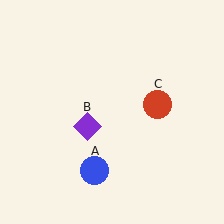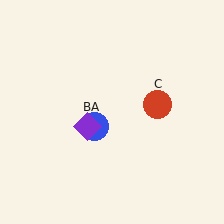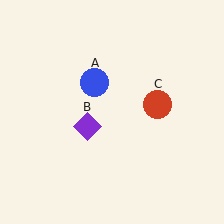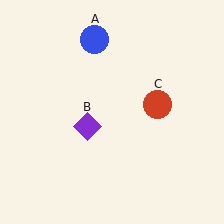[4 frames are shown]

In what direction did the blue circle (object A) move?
The blue circle (object A) moved up.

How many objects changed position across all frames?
1 object changed position: blue circle (object A).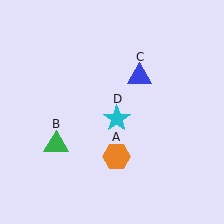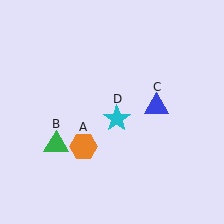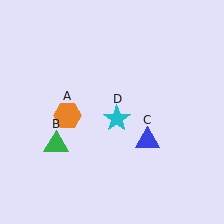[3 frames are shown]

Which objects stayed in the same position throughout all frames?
Green triangle (object B) and cyan star (object D) remained stationary.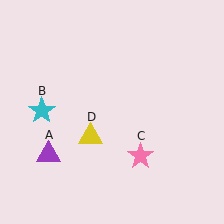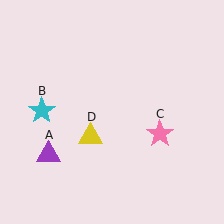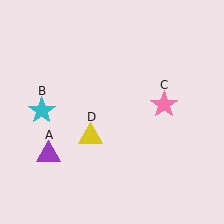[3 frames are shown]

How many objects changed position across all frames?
1 object changed position: pink star (object C).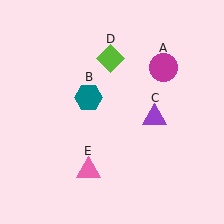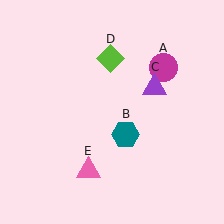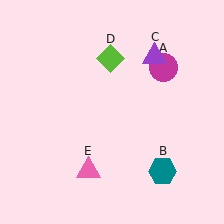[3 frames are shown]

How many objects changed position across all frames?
2 objects changed position: teal hexagon (object B), purple triangle (object C).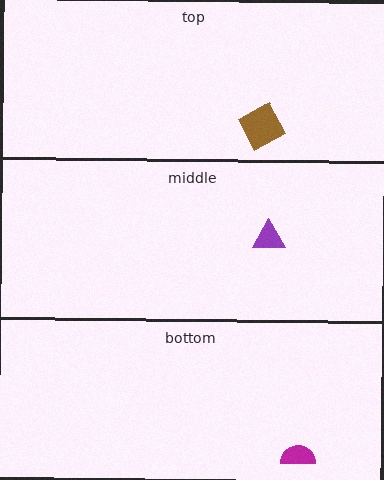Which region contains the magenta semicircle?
The bottom region.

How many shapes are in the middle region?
1.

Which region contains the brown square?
The top region.